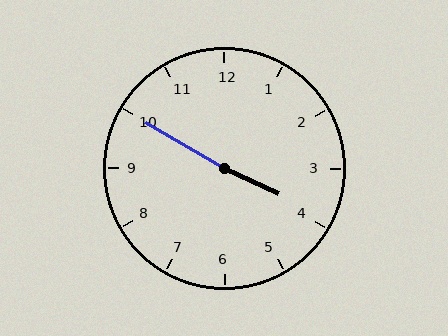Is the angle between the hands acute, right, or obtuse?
It is obtuse.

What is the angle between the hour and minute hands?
Approximately 175 degrees.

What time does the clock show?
3:50.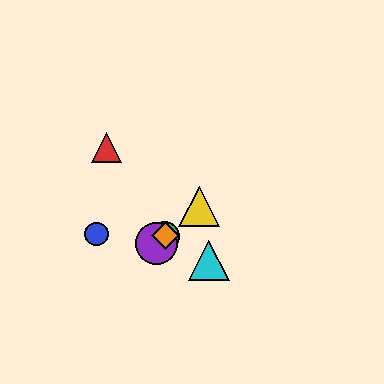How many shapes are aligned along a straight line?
4 shapes (the green circle, the yellow triangle, the purple circle, the orange diamond) are aligned along a straight line.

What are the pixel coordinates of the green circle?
The green circle is at (164, 237).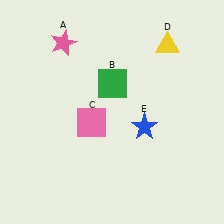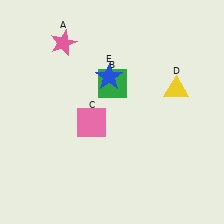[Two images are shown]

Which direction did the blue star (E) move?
The blue star (E) moved up.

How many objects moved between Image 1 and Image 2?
2 objects moved between the two images.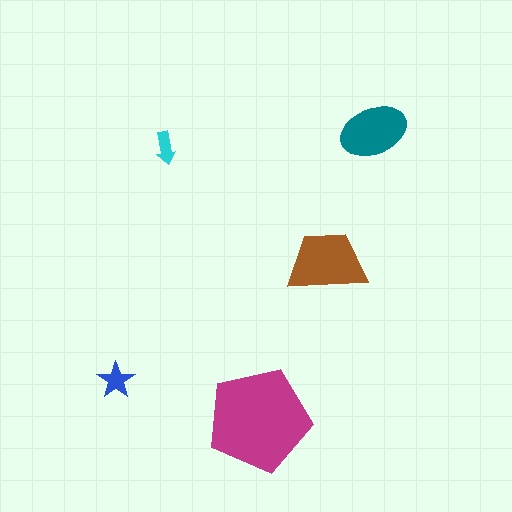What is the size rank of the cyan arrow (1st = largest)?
5th.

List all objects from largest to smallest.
The magenta pentagon, the brown trapezoid, the teal ellipse, the blue star, the cyan arrow.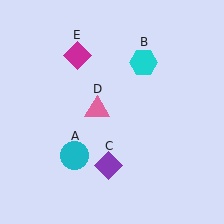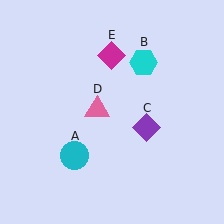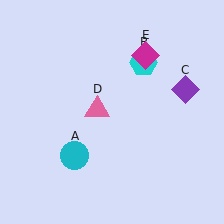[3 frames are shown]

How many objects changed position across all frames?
2 objects changed position: purple diamond (object C), magenta diamond (object E).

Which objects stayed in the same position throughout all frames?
Cyan circle (object A) and cyan hexagon (object B) and pink triangle (object D) remained stationary.